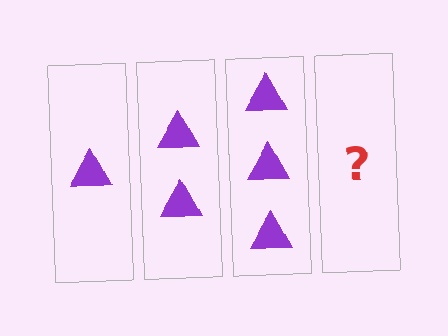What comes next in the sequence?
The next element should be 4 triangles.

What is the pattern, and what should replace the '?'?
The pattern is that each step adds one more triangle. The '?' should be 4 triangles.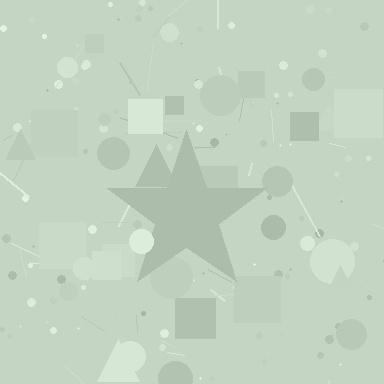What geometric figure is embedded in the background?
A star is embedded in the background.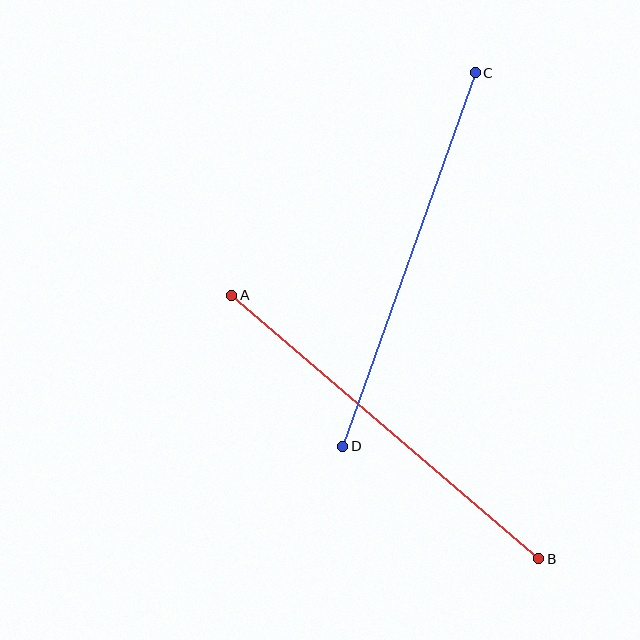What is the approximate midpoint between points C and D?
The midpoint is at approximately (409, 259) pixels.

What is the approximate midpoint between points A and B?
The midpoint is at approximately (385, 427) pixels.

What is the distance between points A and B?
The distance is approximately 405 pixels.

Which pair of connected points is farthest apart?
Points A and B are farthest apart.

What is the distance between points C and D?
The distance is approximately 396 pixels.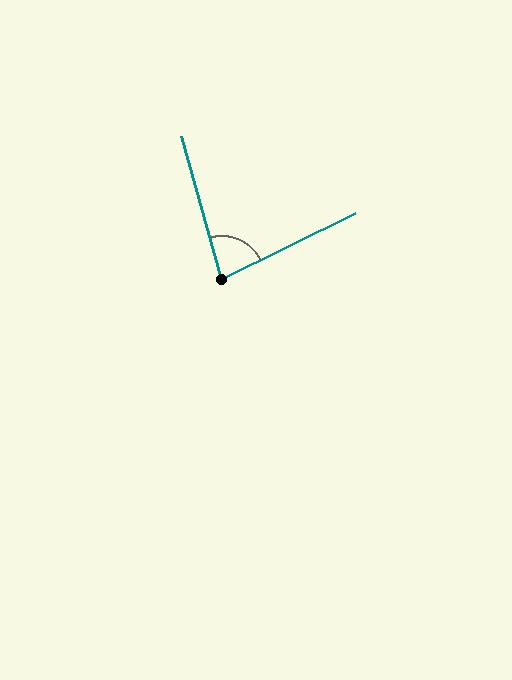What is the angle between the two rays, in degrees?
Approximately 79 degrees.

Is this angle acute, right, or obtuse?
It is acute.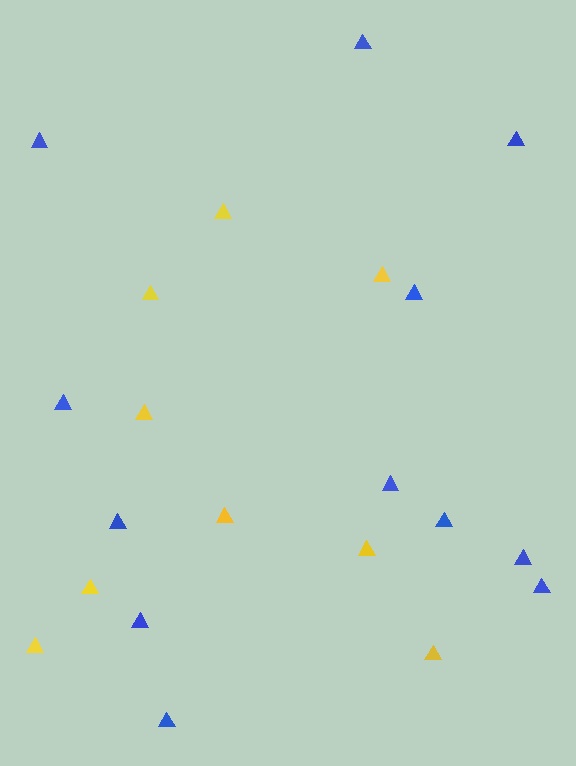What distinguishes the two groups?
There are 2 groups: one group of yellow triangles (9) and one group of blue triangles (12).